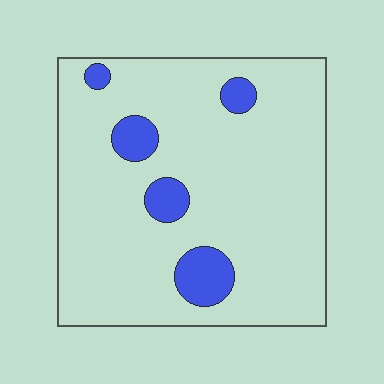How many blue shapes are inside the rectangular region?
5.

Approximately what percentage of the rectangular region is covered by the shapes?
Approximately 10%.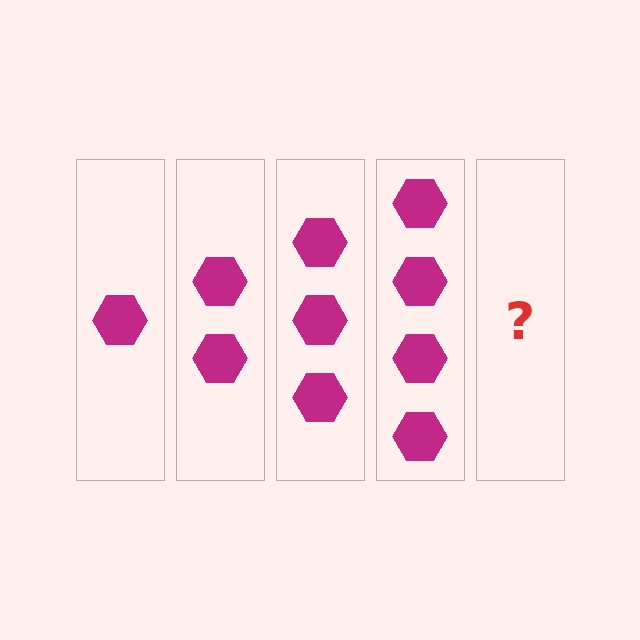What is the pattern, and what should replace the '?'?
The pattern is that each step adds one more hexagon. The '?' should be 5 hexagons.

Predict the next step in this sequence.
The next step is 5 hexagons.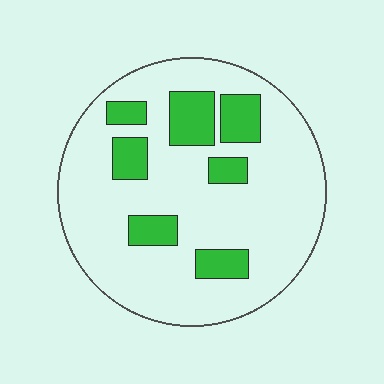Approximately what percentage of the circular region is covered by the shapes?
Approximately 20%.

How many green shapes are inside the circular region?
7.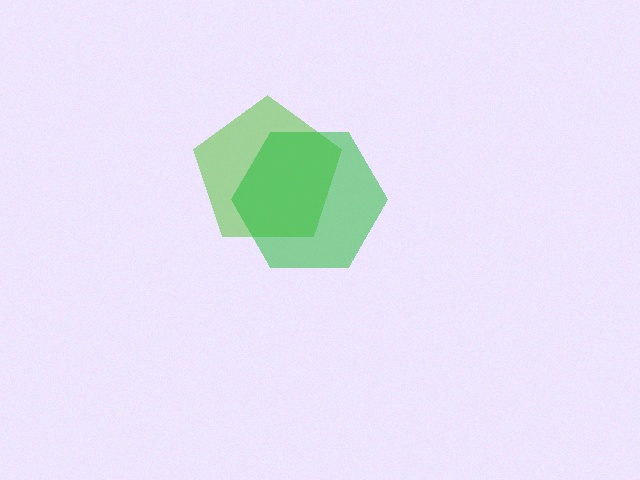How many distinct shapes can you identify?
There are 2 distinct shapes: a lime pentagon, a green hexagon.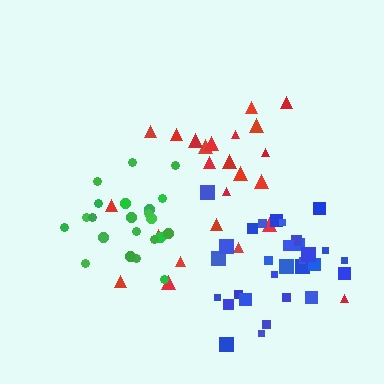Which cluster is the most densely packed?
Blue.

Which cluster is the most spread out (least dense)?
Red.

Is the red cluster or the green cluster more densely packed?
Green.